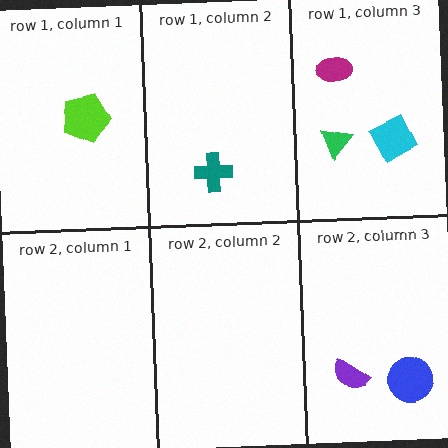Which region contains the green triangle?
The row 1, column 3 region.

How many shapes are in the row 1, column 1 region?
1.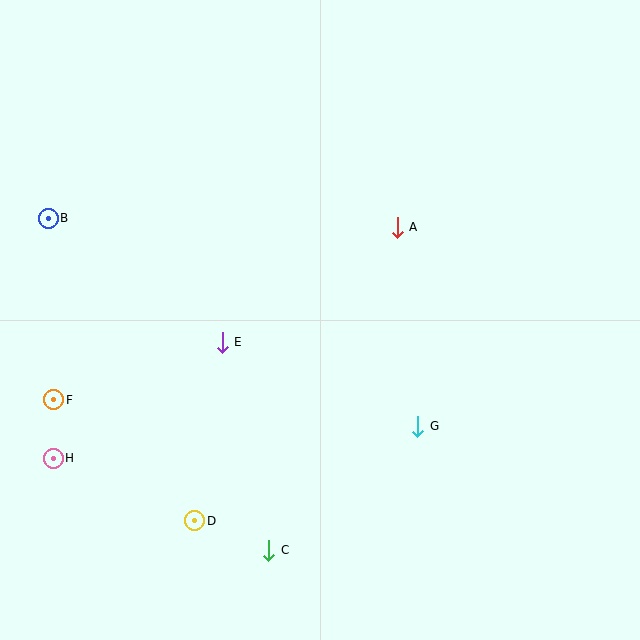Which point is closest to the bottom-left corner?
Point H is closest to the bottom-left corner.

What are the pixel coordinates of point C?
Point C is at (269, 550).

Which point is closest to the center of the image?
Point E at (222, 342) is closest to the center.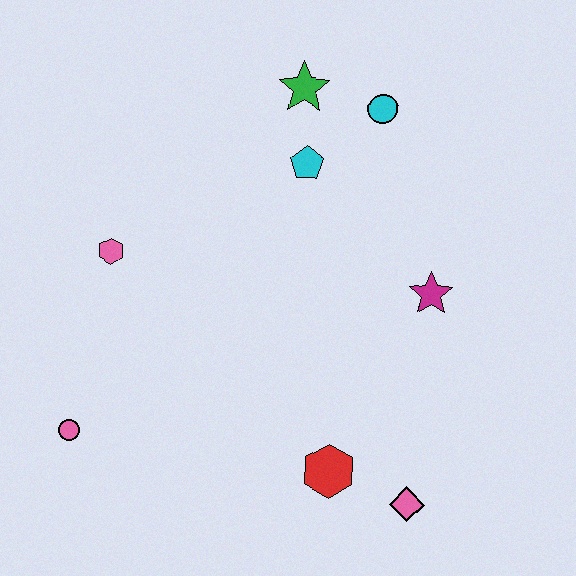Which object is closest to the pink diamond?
The red hexagon is closest to the pink diamond.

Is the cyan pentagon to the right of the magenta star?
No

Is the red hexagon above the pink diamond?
Yes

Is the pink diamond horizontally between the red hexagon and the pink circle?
No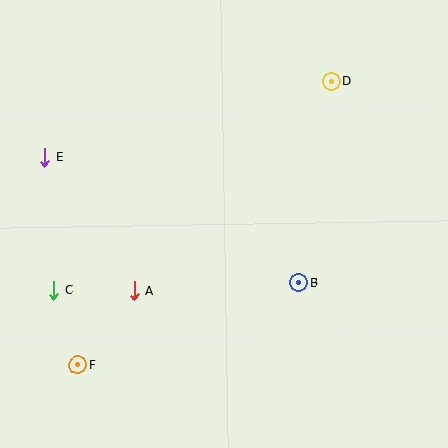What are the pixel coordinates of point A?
Point A is at (134, 291).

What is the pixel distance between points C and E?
The distance between C and E is 133 pixels.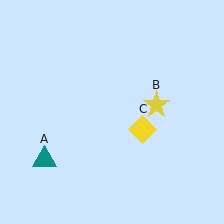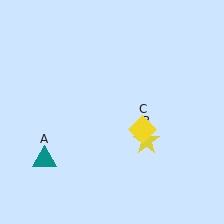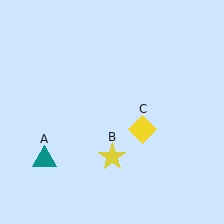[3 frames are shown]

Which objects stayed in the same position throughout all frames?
Teal triangle (object A) and yellow diamond (object C) remained stationary.